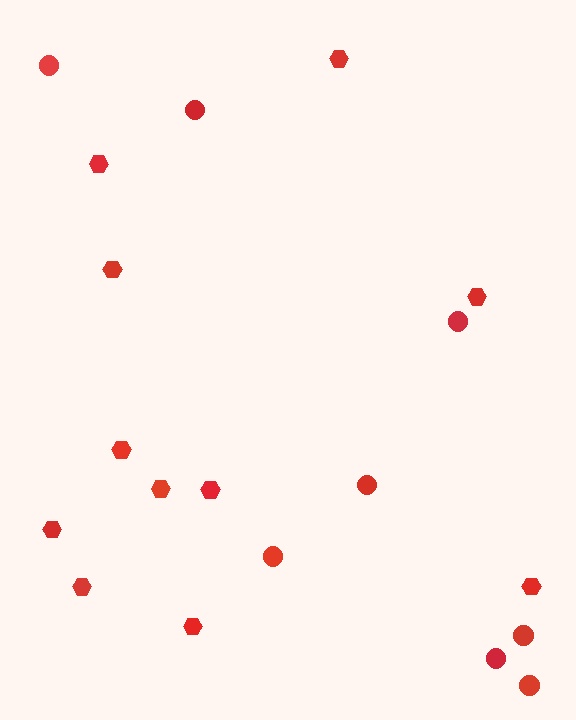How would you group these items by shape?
There are 2 groups: one group of hexagons (11) and one group of circles (8).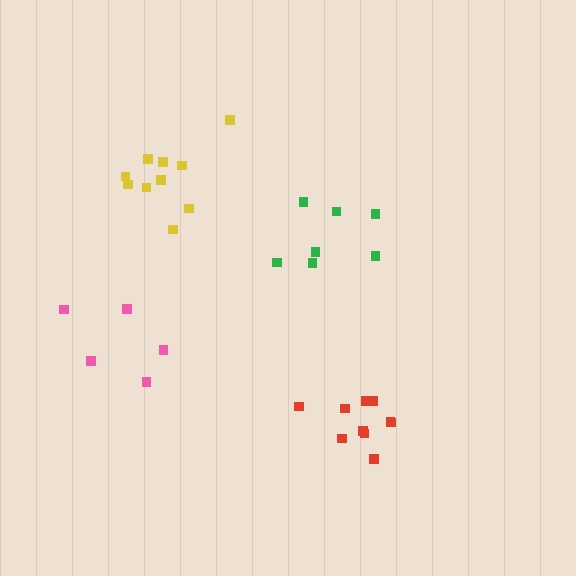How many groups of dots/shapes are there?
There are 4 groups.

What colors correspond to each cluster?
The clusters are colored: red, pink, yellow, green.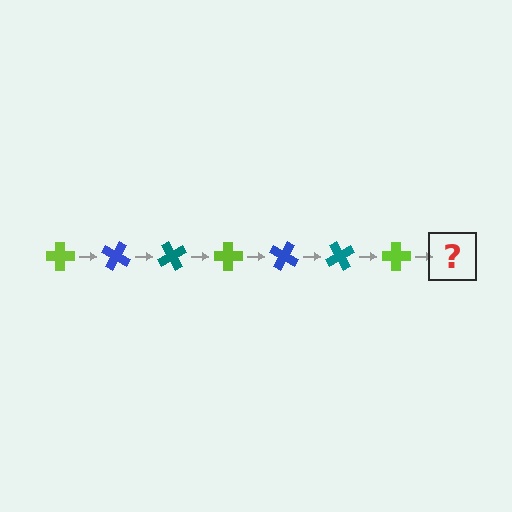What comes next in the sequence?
The next element should be a blue cross, rotated 210 degrees from the start.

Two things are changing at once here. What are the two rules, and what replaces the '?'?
The two rules are that it rotates 30 degrees each step and the color cycles through lime, blue, and teal. The '?' should be a blue cross, rotated 210 degrees from the start.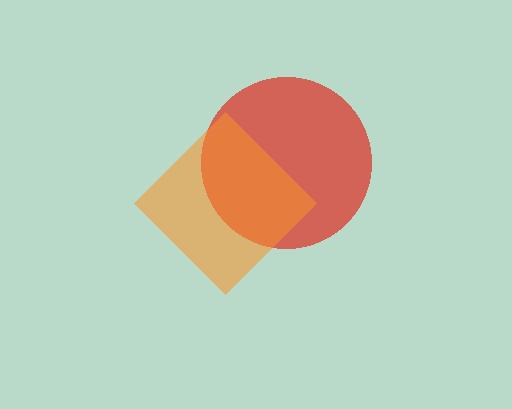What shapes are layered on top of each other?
The layered shapes are: a red circle, an orange diamond.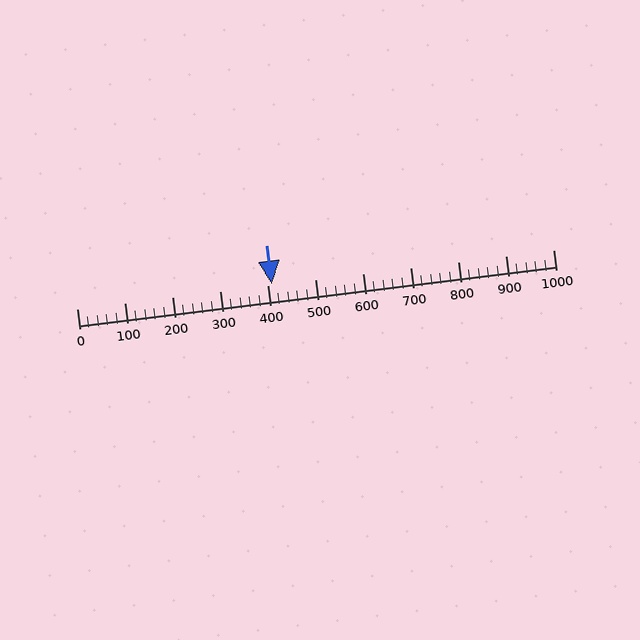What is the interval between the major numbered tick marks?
The major tick marks are spaced 100 units apart.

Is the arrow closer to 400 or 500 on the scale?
The arrow is closer to 400.